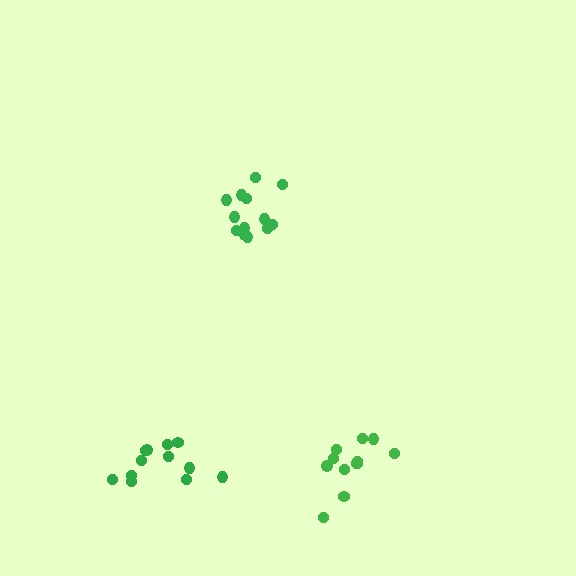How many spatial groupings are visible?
There are 3 spatial groupings.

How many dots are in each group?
Group 1: 13 dots, Group 2: 12 dots, Group 3: 12 dots (37 total).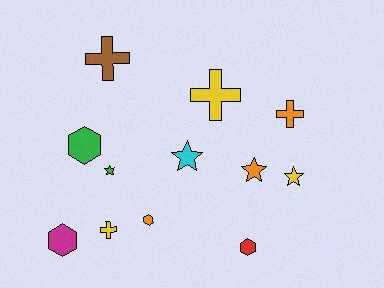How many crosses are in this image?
There are 4 crosses.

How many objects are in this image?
There are 12 objects.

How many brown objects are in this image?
There is 1 brown object.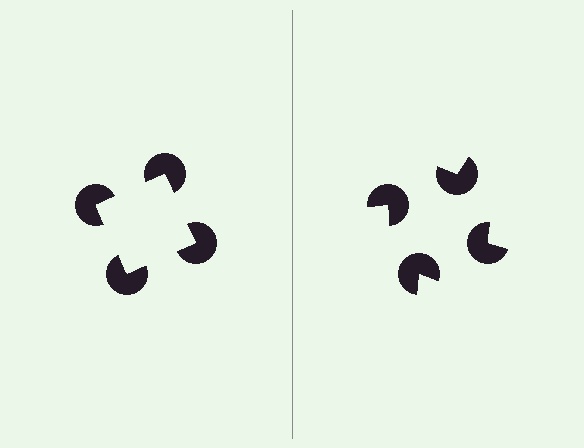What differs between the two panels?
The pac-man discs are positioned identically on both sides; only the wedge orientations differ. On the left they align to a square; on the right they are misaligned.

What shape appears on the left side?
An illusory square.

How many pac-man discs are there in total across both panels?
8 — 4 on each side.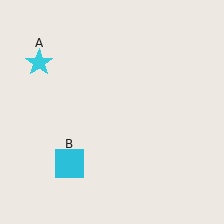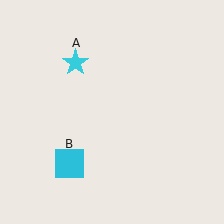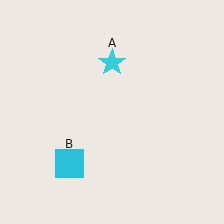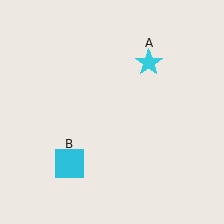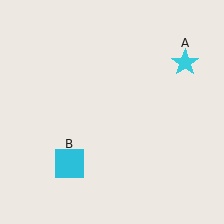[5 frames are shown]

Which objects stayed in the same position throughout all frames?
Cyan square (object B) remained stationary.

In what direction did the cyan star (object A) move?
The cyan star (object A) moved right.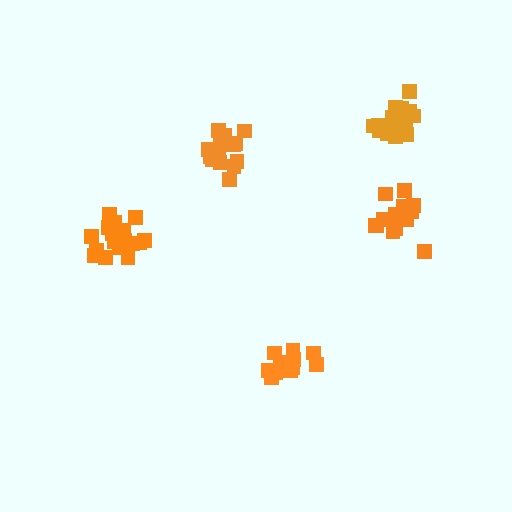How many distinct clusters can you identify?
There are 5 distinct clusters.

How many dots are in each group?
Group 1: 16 dots, Group 2: 15 dots, Group 3: 21 dots, Group 4: 18 dots, Group 5: 19 dots (89 total).